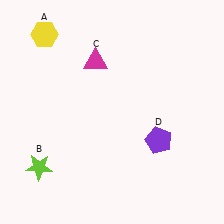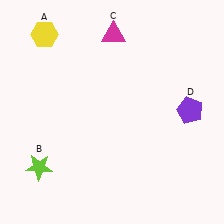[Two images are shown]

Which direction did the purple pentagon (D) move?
The purple pentagon (D) moved right.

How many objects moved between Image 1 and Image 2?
2 objects moved between the two images.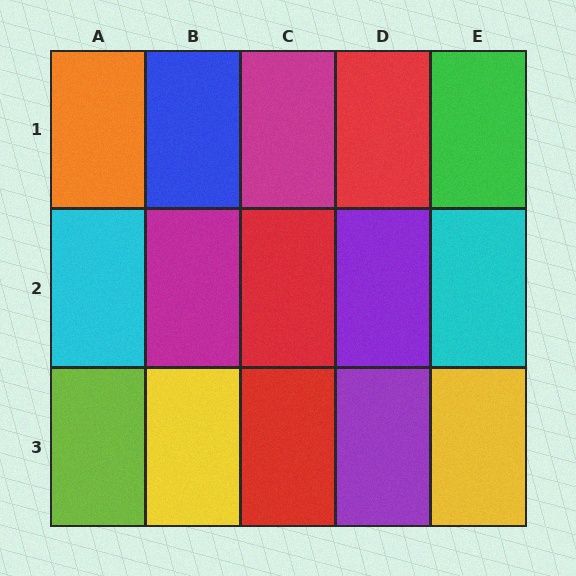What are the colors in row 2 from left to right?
Cyan, magenta, red, purple, cyan.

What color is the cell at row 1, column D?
Red.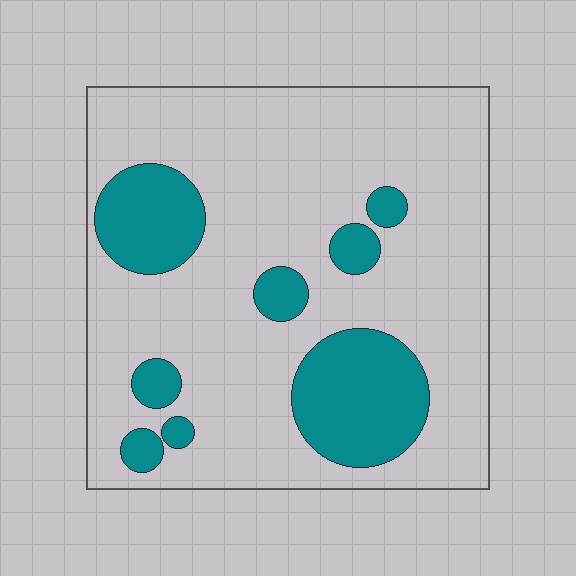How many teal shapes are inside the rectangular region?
8.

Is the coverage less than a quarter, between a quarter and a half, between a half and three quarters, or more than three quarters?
Less than a quarter.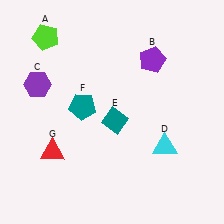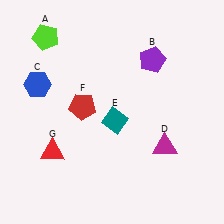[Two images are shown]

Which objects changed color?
C changed from purple to blue. D changed from cyan to magenta. F changed from teal to red.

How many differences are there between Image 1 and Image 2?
There are 3 differences between the two images.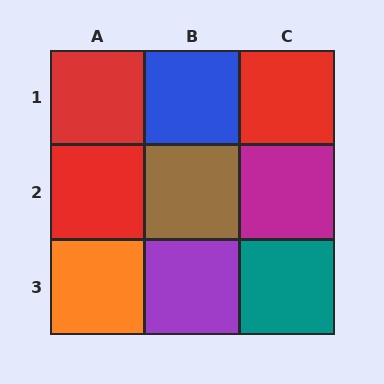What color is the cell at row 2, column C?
Magenta.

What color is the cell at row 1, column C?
Red.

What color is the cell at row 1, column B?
Blue.